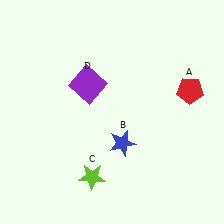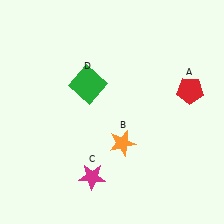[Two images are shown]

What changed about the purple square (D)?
In Image 1, D is purple. In Image 2, it changed to green.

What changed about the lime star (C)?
In Image 1, C is lime. In Image 2, it changed to magenta.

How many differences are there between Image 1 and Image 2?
There are 3 differences between the two images.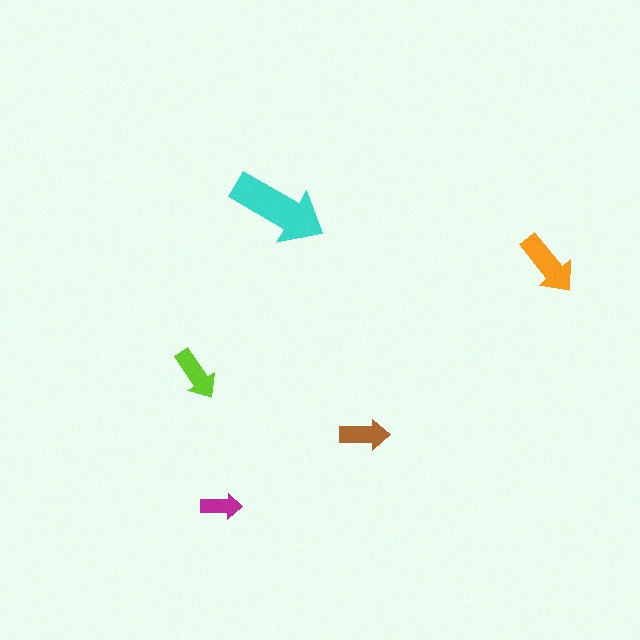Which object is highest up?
The cyan arrow is topmost.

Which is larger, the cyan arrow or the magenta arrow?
The cyan one.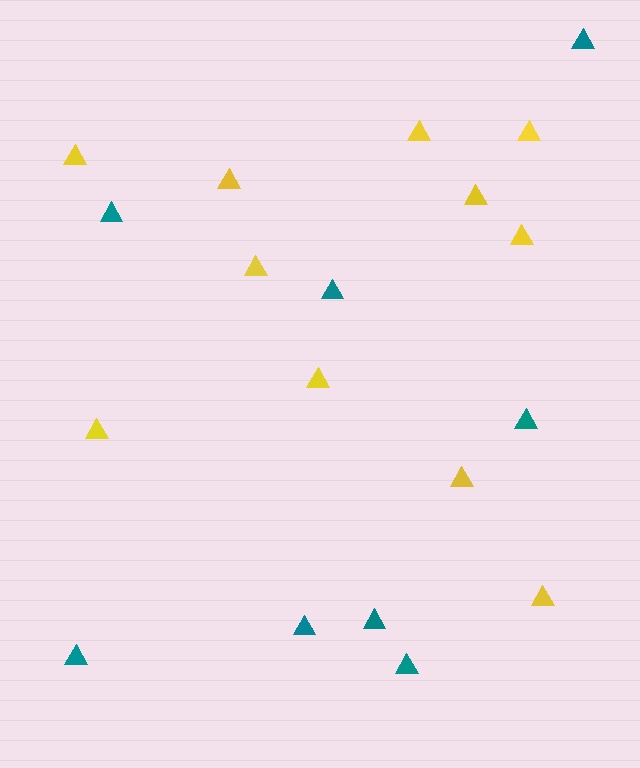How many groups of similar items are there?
There are 2 groups: one group of yellow triangles (11) and one group of teal triangles (8).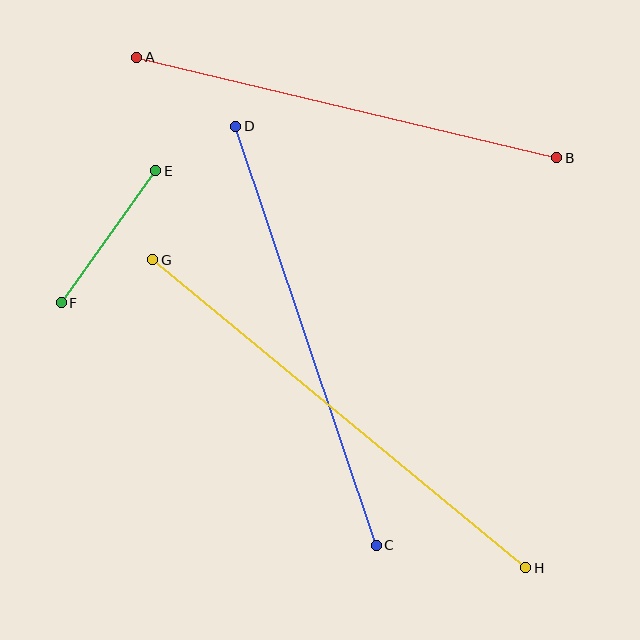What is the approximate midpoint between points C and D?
The midpoint is at approximately (306, 336) pixels.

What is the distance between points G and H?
The distance is approximately 484 pixels.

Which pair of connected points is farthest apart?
Points G and H are farthest apart.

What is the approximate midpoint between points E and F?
The midpoint is at approximately (109, 237) pixels.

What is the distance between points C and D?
The distance is approximately 442 pixels.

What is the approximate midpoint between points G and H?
The midpoint is at approximately (339, 414) pixels.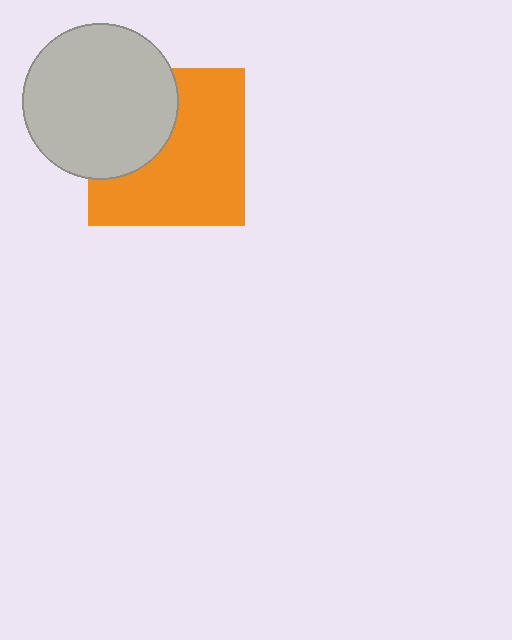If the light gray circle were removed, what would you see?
You would see the complete orange square.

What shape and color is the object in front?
The object in front is a light gray circle.